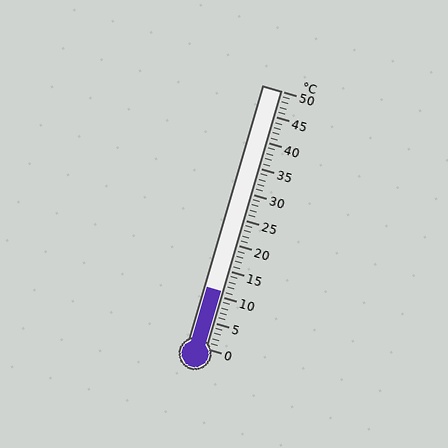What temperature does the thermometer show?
The thermometer shows approximately 11°C.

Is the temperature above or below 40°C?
The temperature is below 40°C.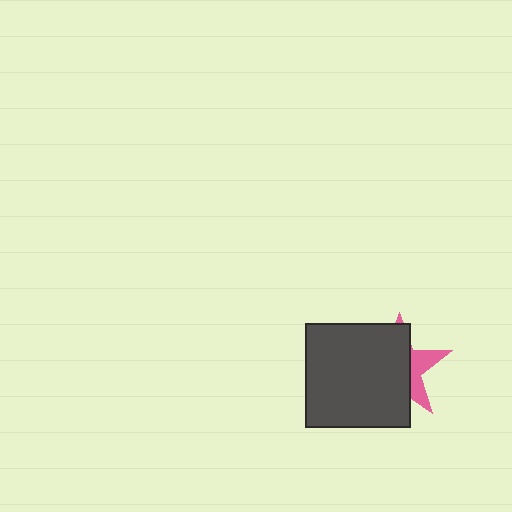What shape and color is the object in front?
The object in front is a dark gray square.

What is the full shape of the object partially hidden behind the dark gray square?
The partially hidden object is a pink star.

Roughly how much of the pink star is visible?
A small part of it is visible (roughly 31%).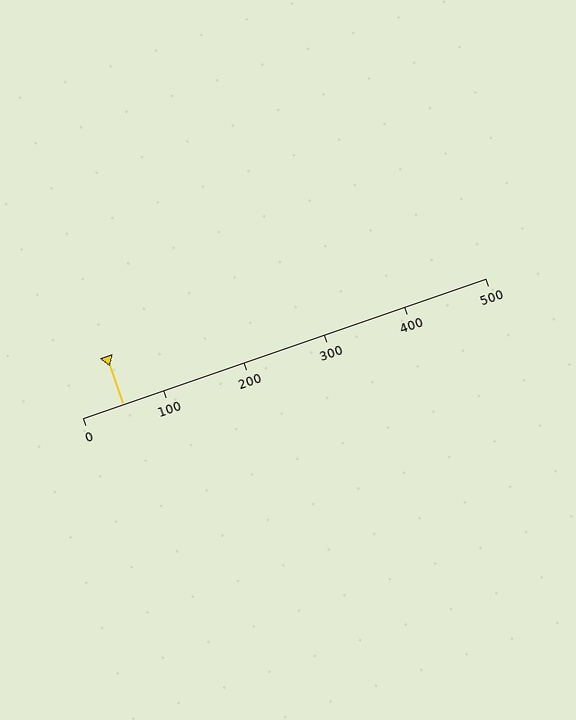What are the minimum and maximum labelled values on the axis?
The axis runs from 0 to 500.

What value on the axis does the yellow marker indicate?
The marker indicates approximately 50.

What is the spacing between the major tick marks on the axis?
The major ticks are spaced 100 apart.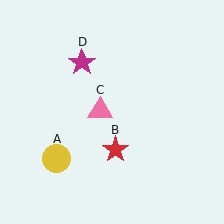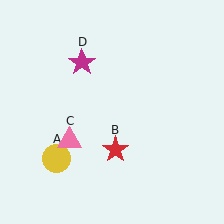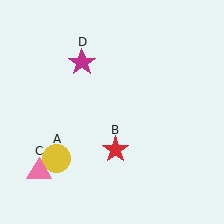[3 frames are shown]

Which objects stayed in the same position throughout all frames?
Yellow circle (object A) and red star (object B) and magenta star (object D) remained stationary.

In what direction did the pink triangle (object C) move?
The pink triangle (object C) moved down and to the left.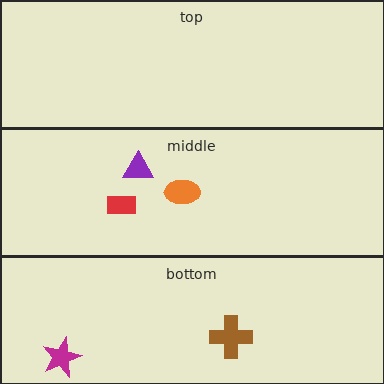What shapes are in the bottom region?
The magenta star, the brown cross.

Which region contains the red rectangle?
The middle region.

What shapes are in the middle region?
The orange ellipse, the red rectangle, the purple triangle.